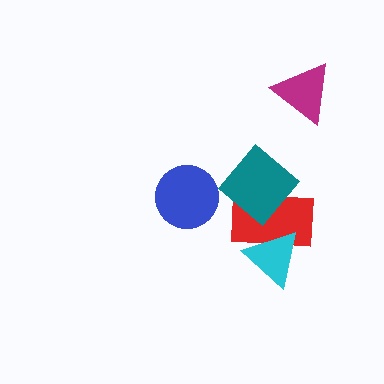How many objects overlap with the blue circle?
0 objects overlap with the blue circle.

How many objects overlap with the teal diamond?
1 object overlaps with the teal diamond.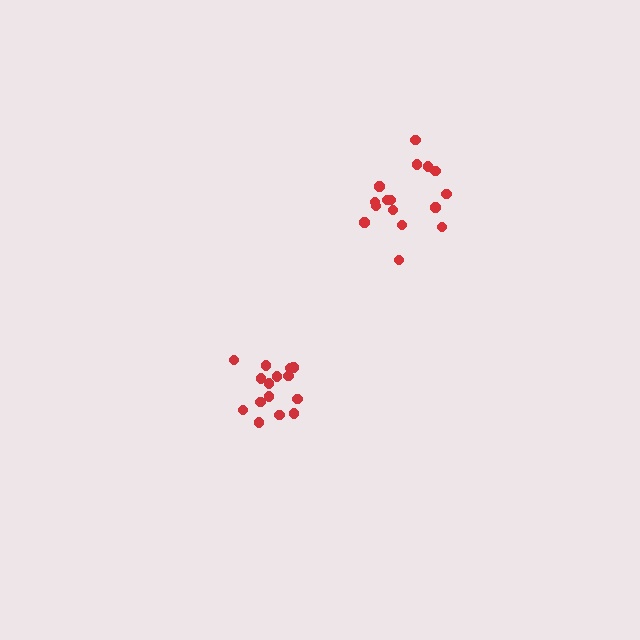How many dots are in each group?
Group 1: 16 dots, Group 2: 16 dots (32 total).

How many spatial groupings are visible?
There are 2 spatial groupings.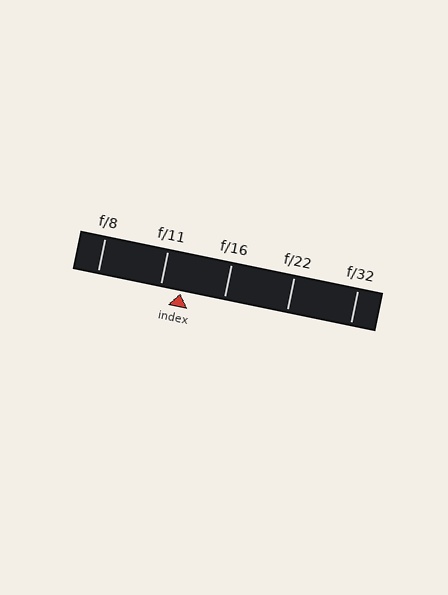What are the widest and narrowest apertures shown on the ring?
The widest aperture shown is f/8 and the narrowest is f/32.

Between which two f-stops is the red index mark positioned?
The index mark is between f/11 and f/16.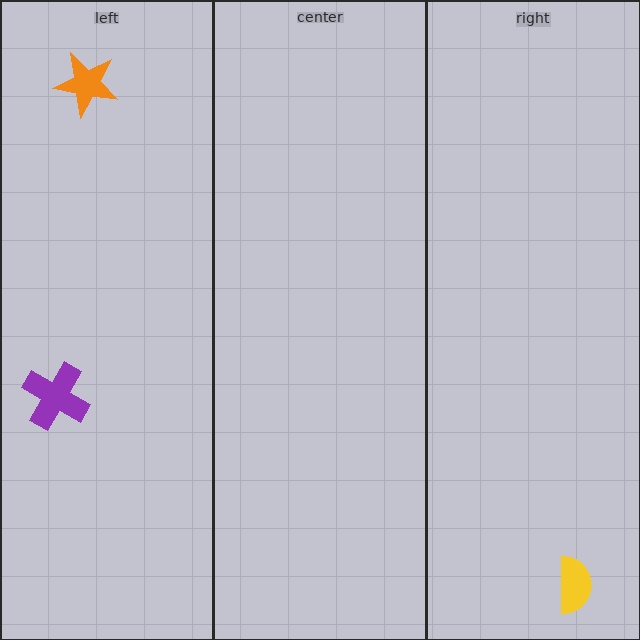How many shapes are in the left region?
2.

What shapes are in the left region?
The orange star, the purple cross.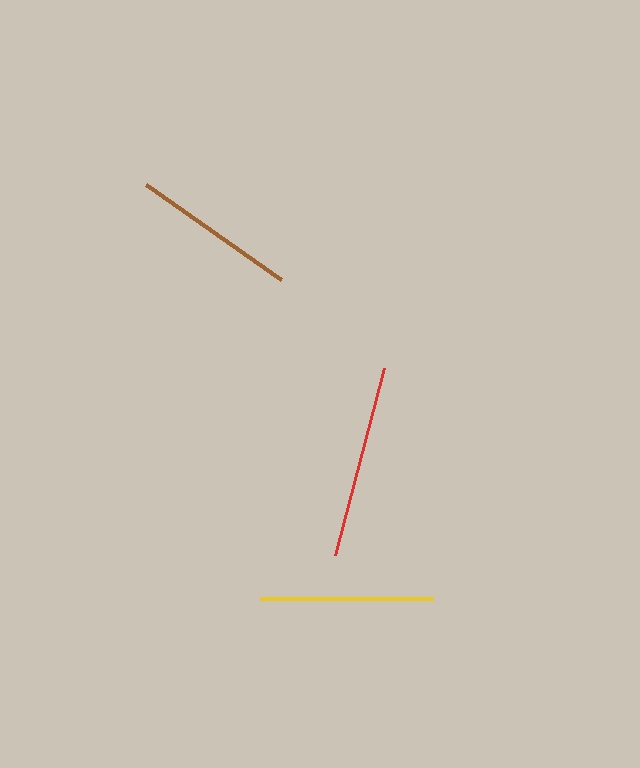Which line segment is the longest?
The red line is the longest at approximately 193 pixels.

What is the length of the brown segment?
The brown segment is approximately 165 pixels long.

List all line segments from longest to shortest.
From longest to shortest: red, yellow, brown.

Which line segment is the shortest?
The brown line is the shortest at approximately 165 pixels.